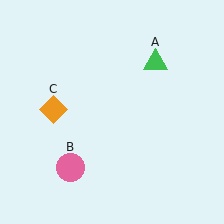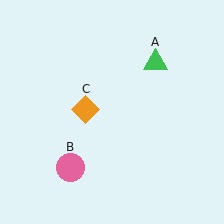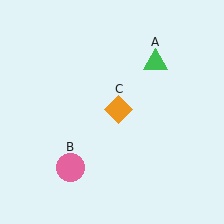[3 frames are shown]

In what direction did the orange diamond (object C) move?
The orange diamond (object C) moved right.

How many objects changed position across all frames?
1 object changed position: orange diamond (object C).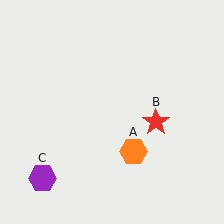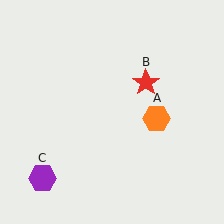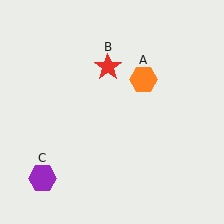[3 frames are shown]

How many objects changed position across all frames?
2 objects changed position: orange hexagon (object A), red star (object B).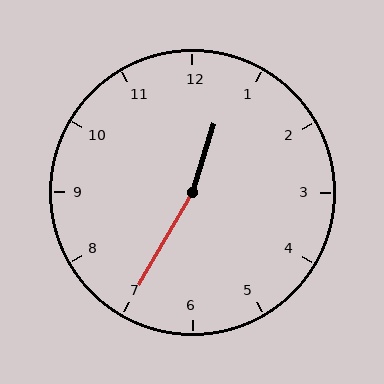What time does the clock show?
12:35.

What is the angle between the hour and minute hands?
Approximately 168 degrees.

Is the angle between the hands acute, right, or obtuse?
It is obtuse.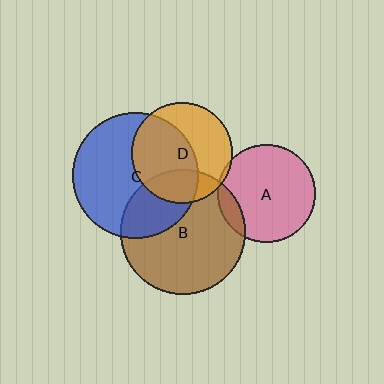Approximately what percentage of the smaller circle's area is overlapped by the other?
Approximately 25%.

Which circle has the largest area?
Circle C (blue).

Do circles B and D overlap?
Yes.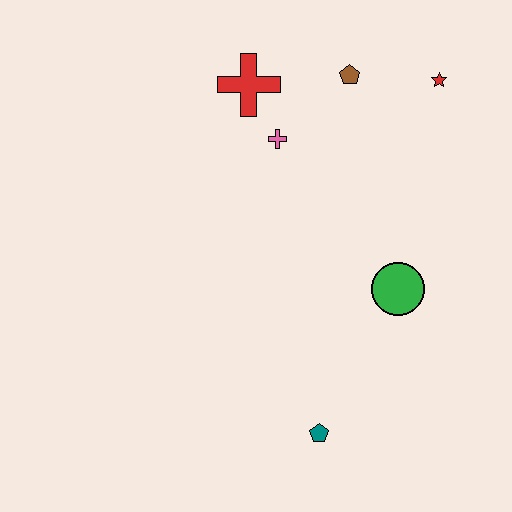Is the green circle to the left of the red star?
Yes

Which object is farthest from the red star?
The teal pentagon is farthest from the red star.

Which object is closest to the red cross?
The pink cross is closest to the red cross.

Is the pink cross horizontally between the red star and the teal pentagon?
No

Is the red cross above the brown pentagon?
No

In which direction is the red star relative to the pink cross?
The red star is to the right of the pink cross.